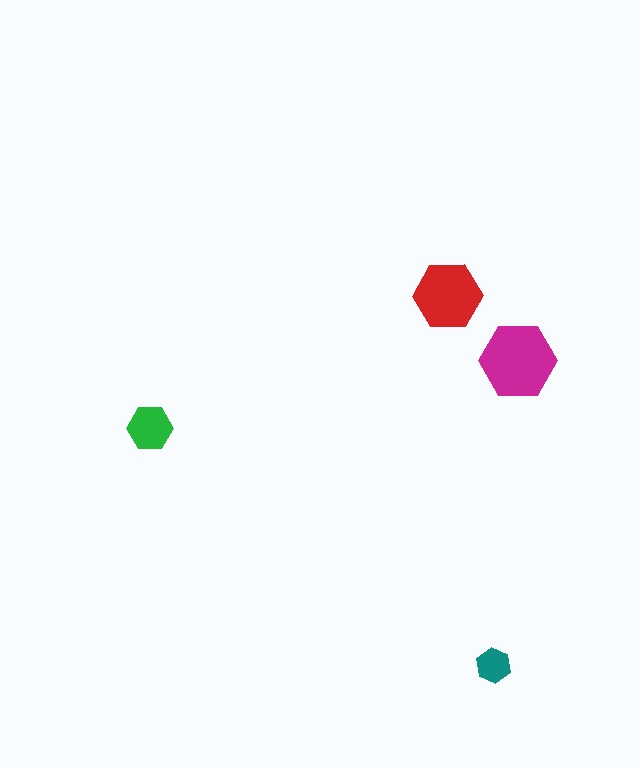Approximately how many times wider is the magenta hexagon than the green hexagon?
About 1.5 times wider.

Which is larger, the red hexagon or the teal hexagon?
The red one.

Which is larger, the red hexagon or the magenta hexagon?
The magenta one.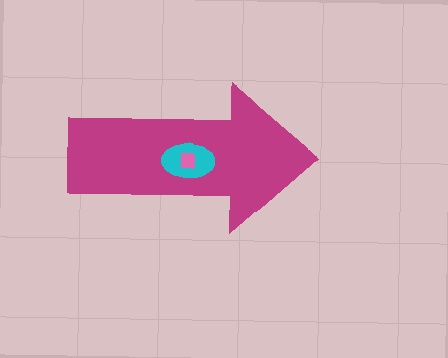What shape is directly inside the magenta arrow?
The cyan ellipse.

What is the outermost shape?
The magenta arrow.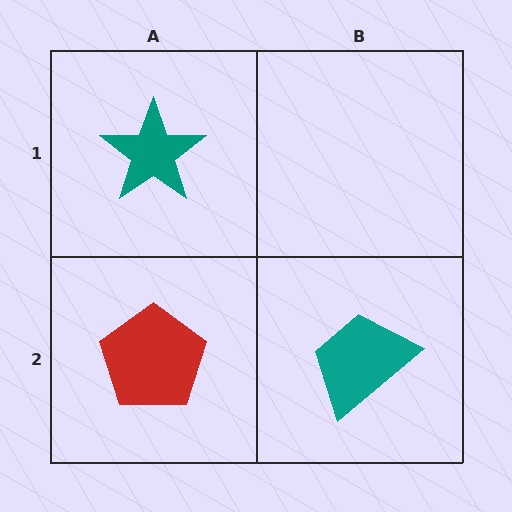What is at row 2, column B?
A teal trapezoid.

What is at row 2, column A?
A red pentagon.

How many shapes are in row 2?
2 shapes.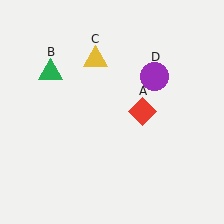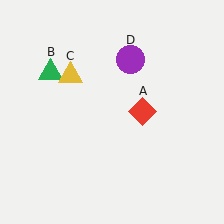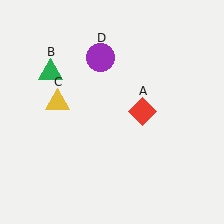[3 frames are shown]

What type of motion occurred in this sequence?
The yellow triangle (object C), purple circle (object D) rotated counterclockwise around the center of the scene.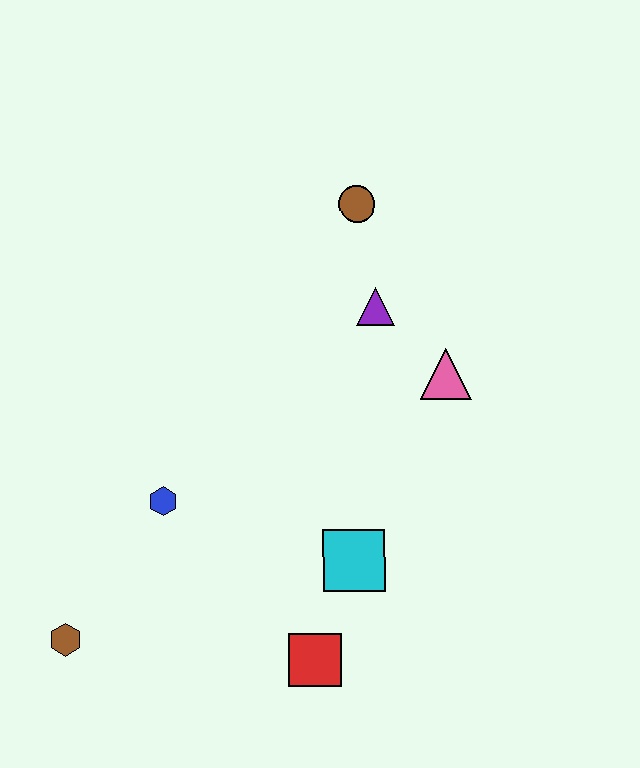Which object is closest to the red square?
The cyan square is closest to the red square.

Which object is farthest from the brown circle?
The brown hexagon is farthest from the brown circle.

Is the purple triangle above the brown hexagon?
Yes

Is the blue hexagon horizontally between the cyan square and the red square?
No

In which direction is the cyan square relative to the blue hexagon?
The cyan square is to the right of the blue hexagon.